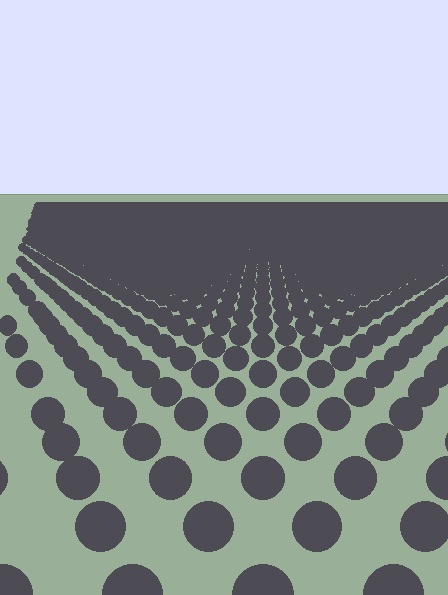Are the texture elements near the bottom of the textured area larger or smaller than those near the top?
Larger. Near the bottom, elements are closer to the viewer and appear at a bigger on-screen size.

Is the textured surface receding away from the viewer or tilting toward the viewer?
The surface is receding away from the viewer. Texture elements get smaller and denser toward the top.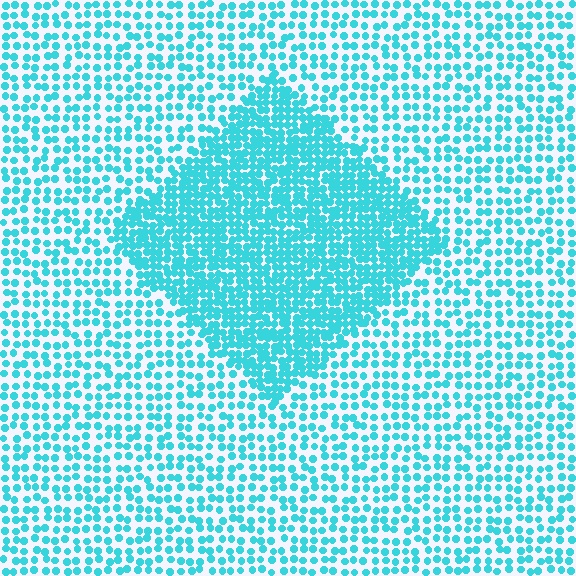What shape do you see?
I see a diamond.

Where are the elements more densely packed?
The elements are more densely packed inside the diamond boundary.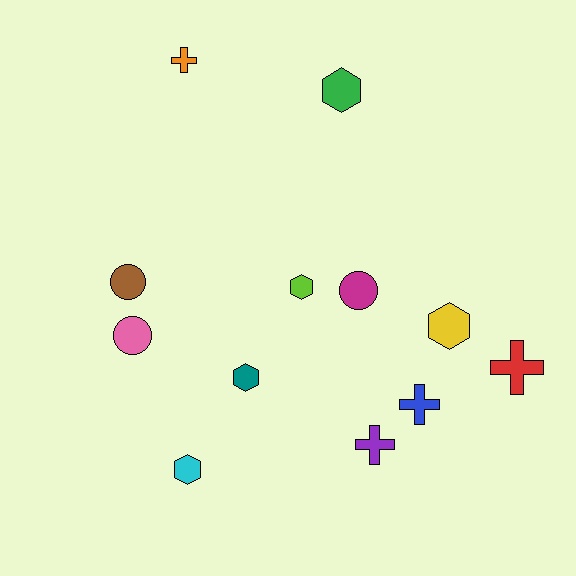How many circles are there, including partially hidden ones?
There are 3 circles.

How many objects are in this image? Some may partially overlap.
There are 12 objects.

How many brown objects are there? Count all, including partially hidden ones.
There is 1 brown object.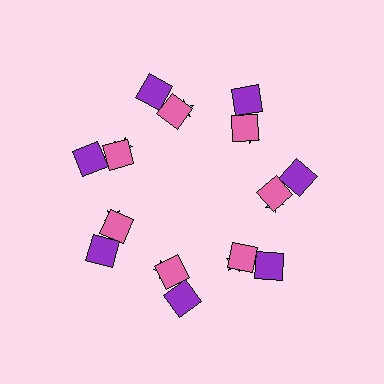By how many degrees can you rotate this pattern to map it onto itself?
The pattern maps onto itself every 51 degrees of rotation.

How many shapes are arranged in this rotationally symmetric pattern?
There are 21 shapes, arranged in 7 groups of 3.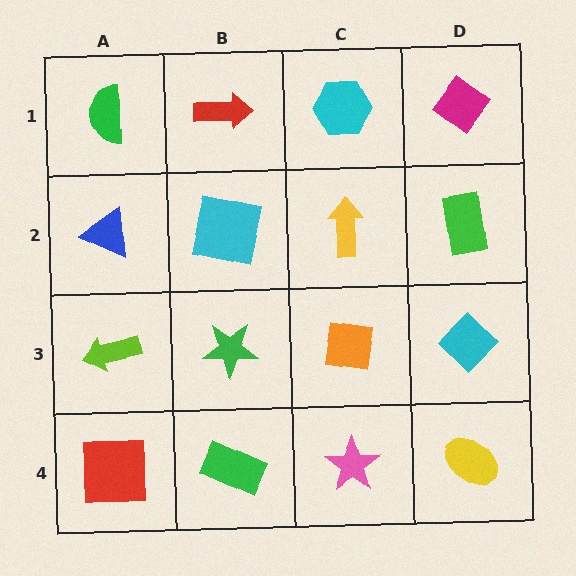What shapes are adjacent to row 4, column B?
A green star (row 3, column B), a red square (row 4, column A), a pink star (row 4, column C).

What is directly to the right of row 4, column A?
A green rectangle.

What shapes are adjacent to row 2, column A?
A green semicircle (row 1, column A), a lime arrow (row 3, column A), a cyan square (row 2, column B).